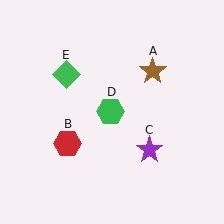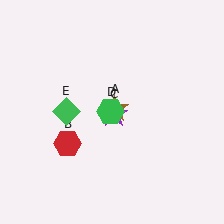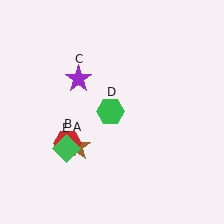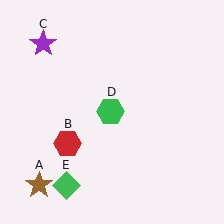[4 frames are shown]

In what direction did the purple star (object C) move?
The purple star (object C) moved up and to the left.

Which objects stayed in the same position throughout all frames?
Red hexagon (object B) and green hexagon (object D) remained stationary.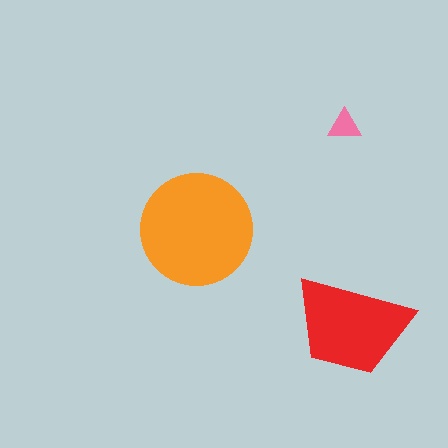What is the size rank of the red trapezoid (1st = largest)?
2nd.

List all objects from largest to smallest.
The orange circle, the red trapezoid, the pink triangle.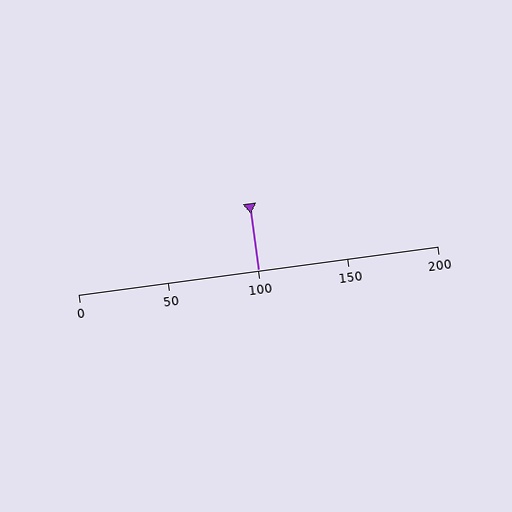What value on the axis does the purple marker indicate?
The marker indicates approximately 100.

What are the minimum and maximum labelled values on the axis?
The axis runs from 0 to 200.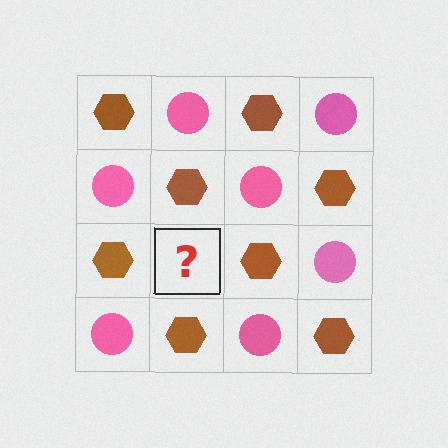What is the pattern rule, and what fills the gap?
The rule is that it alternates brown hexagon and pink circle in a checkerboard pattern. The gap should be filled with a pink circle.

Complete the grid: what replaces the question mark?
The question mark should be replaced with a pink circle.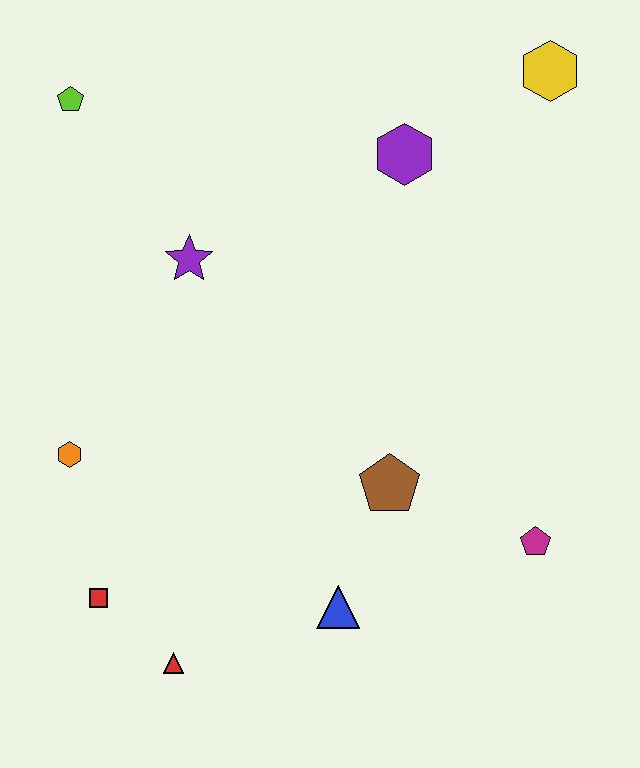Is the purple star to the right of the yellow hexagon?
No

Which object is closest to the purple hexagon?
The yellow hexagon is closest to the purple hexagon.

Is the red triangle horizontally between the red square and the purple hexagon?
Yes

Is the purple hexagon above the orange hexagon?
Yes